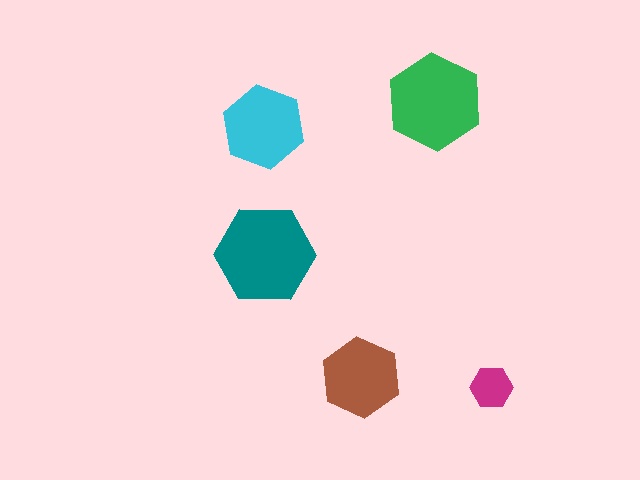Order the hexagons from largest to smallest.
the teal one, the green one, the cyan one, the brown one, the magenta one.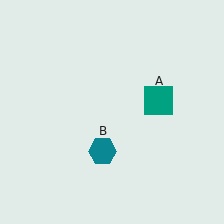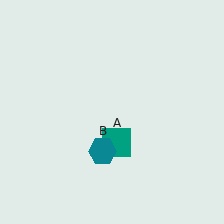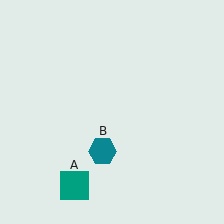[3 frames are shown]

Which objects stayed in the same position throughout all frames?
Teal hexagon (object B) remained stationary.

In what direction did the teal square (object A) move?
The teal square (object A) moved down and to the left.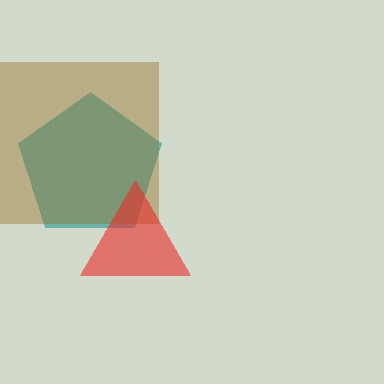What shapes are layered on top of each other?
The layered shapes are: a teal pentagon, a brown square, a red triangle.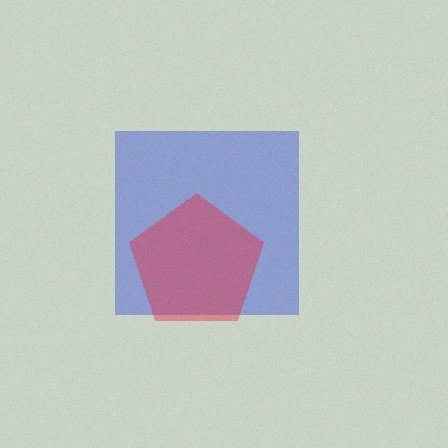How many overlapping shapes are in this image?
There are 2 overlapping shapes in the image.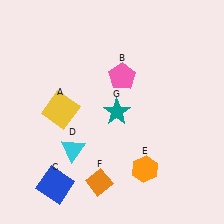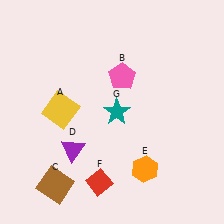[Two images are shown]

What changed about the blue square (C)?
In Image 1, C is blue. In Image 2, it changed to brown.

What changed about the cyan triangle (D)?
In Image 1, D is cyan. In Image 2, it changed to purple.